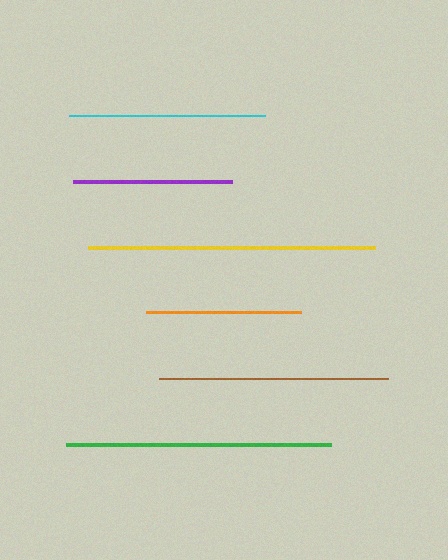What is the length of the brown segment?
The brown segment is approximately 229 pixels long.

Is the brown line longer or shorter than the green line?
The green line is longer than the brown line.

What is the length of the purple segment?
The purple segment is approximately 159 pixels long.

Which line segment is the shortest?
The orange line is the shortest at approximately 156 pixels.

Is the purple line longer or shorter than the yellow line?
The yellow line is longer than the purple line.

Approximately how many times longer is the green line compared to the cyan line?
The green line is approximately 1.4 times the length of the cyan line.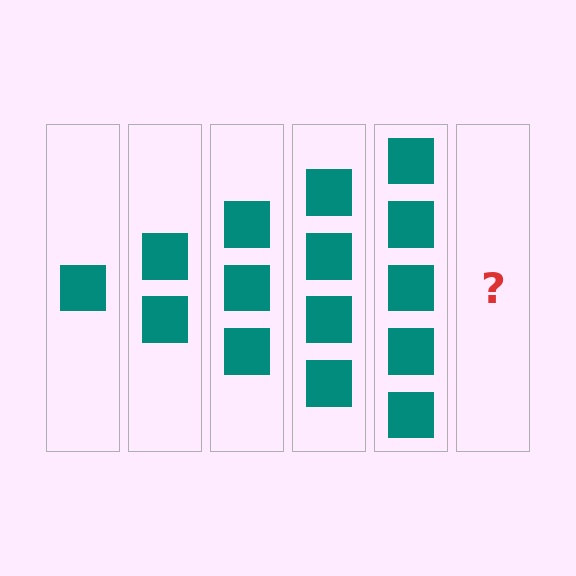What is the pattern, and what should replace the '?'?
The pattern is that each step adds one more square. The '?' should be 6 squares.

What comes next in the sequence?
The next element should be 6 squares.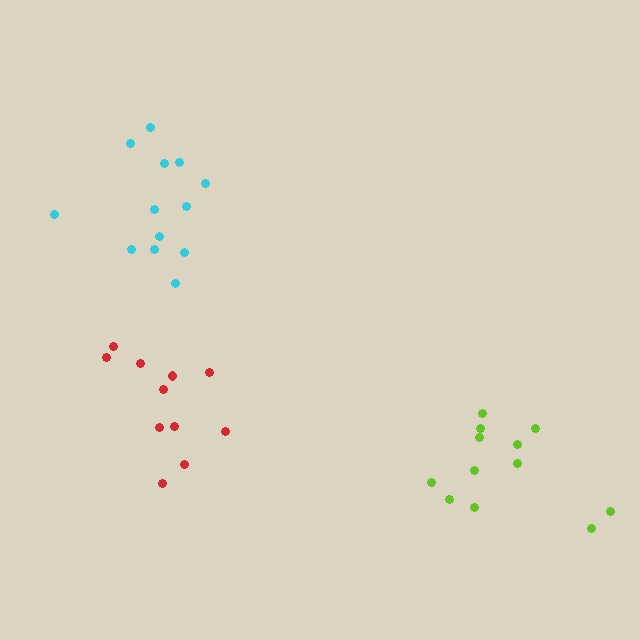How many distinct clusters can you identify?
There are 3 distinct clusters.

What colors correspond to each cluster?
The clusters are colored: cyan, lime, red.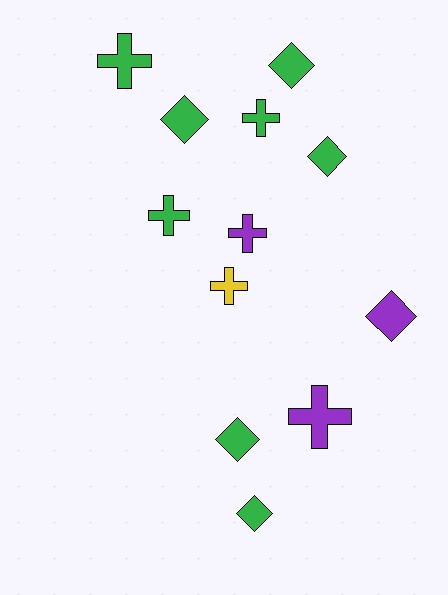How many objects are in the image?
There are 12 objects.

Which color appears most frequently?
Green, with 8 objects.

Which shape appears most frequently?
Cross, with 6 objects.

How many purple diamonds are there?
There is 1 purple diamond.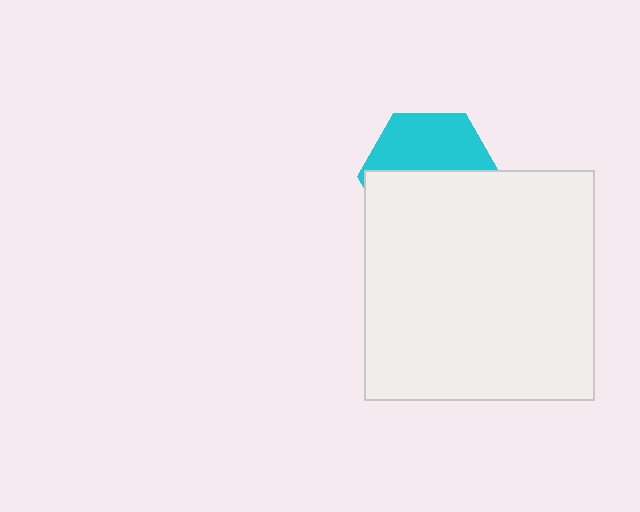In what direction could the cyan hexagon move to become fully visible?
The cyan hexagon could move up. That would shift it out from behind the white square entirely.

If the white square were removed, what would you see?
You would see the complete cyan hexagon.